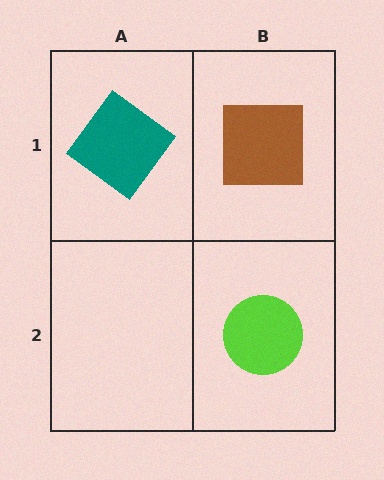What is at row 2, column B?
A lime circle.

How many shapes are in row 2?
1 shape.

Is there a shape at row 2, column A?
No, that cell is empty.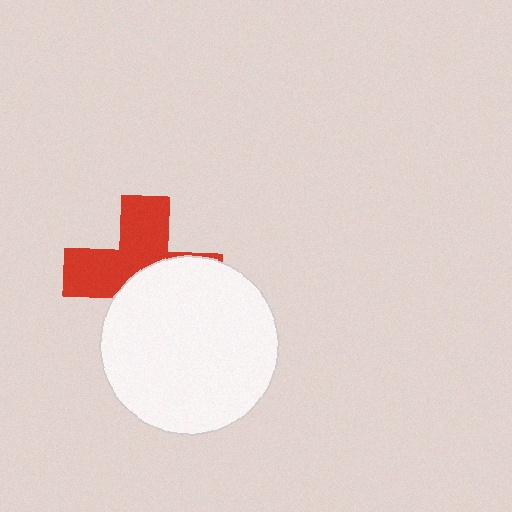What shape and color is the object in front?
The object in front is a white circle.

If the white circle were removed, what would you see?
You would see the complete red cross.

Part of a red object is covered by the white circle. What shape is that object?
It is a cross.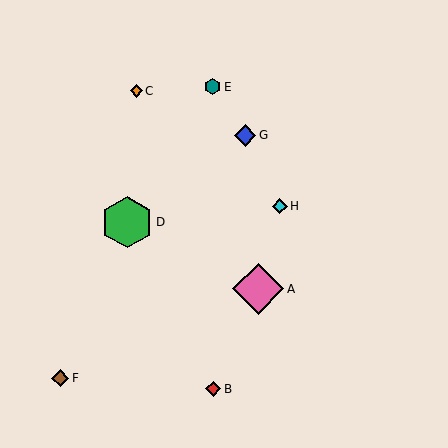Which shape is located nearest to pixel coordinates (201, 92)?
The teal hexagon (labeled E) at (213, 87) is nearest to that location.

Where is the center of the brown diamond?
The center of the brown diamond is at (60, 378).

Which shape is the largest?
The pink diamond (labeled A) is the largest.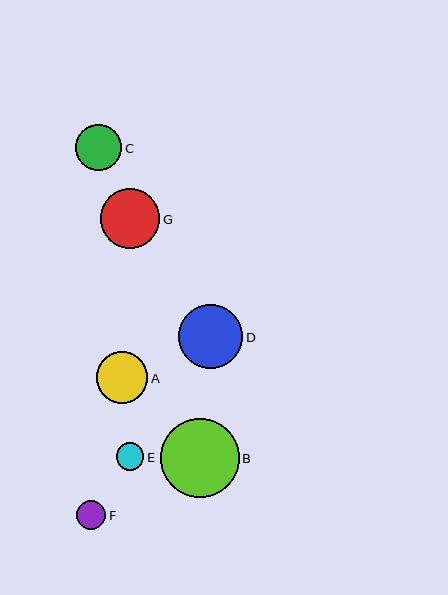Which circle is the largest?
Circle B is the largest with a size of approximately 79 pixels.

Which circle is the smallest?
Circle E is the smallest with a size of approximately 27 pixels.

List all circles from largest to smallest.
From largest to smallest: B, D, G, A, C, F, E.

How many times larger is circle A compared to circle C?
Circle A is approximately 1.1 times the size of circle C.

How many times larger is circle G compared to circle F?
Circle G is approximately 2.0 times the size of circle F.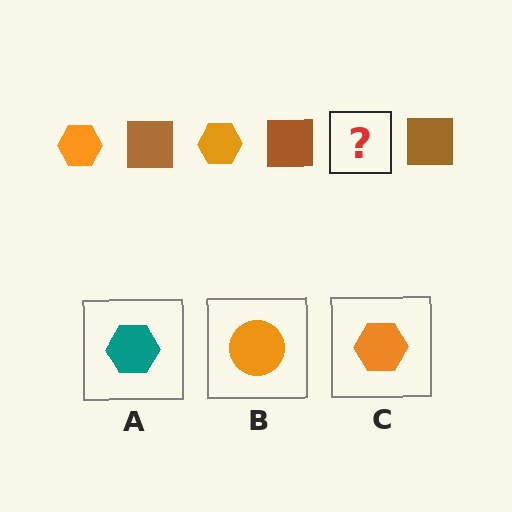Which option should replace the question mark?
Option C.